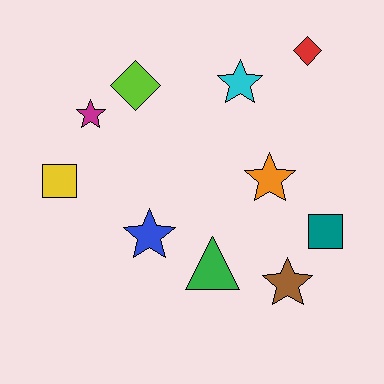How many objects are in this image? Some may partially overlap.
There are 10 objects.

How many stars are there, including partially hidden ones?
There are 5 stars.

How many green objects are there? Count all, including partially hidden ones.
There is 1 green object.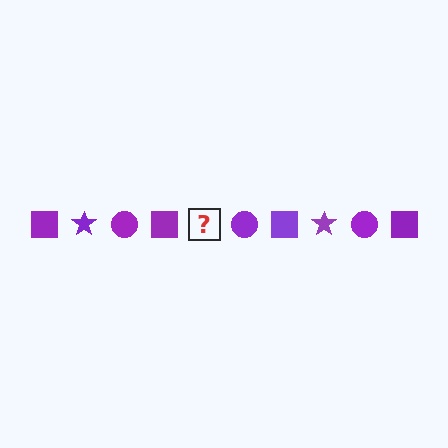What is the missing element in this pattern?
The missing element is a purple star.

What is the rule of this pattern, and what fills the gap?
The rule is that the pattern cycles through square, star, circle shapes in purple. The gap should be filled with a purple star.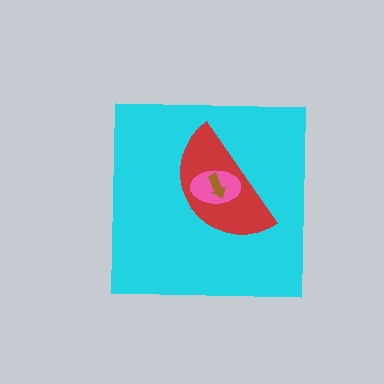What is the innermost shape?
The brown arrow.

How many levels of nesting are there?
4.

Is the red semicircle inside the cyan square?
Yes.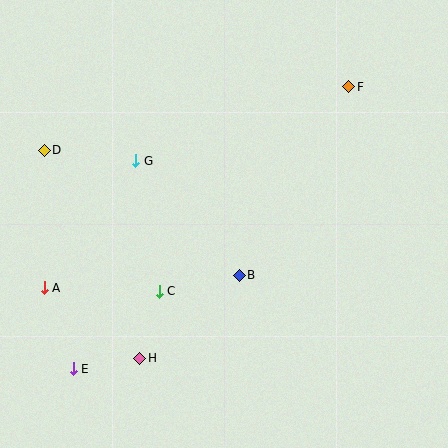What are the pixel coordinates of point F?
Point F is at (349, 87).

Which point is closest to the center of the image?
Point B at (239, 275) is closest to the center.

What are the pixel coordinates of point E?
Point E is at (73, 369).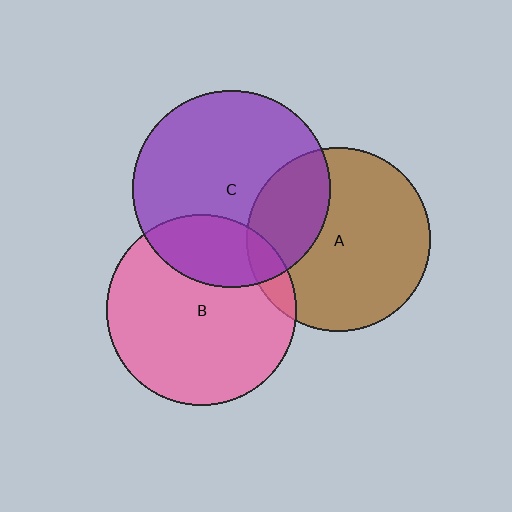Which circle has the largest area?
Circle C (purple).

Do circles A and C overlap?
Yes.